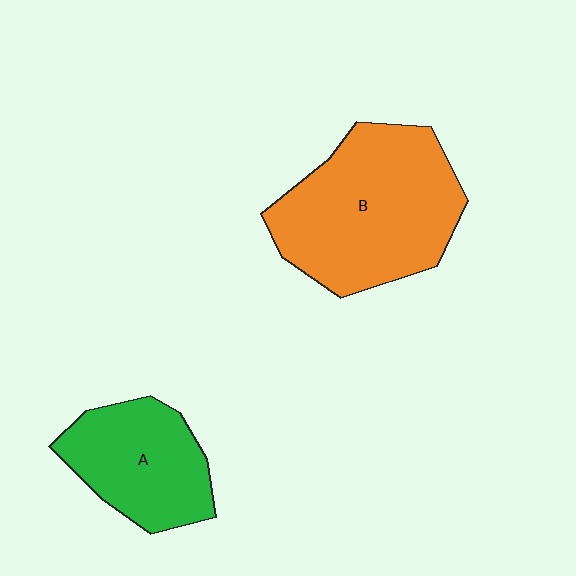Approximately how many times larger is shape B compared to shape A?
Approximately 1.6 times.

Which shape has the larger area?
Shape B (orange).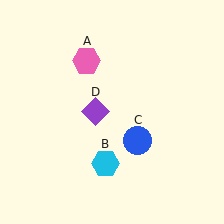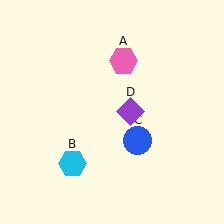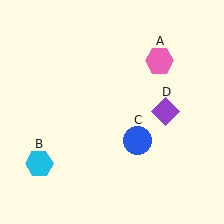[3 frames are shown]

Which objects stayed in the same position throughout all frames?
Blue circle (object C) remained stationary.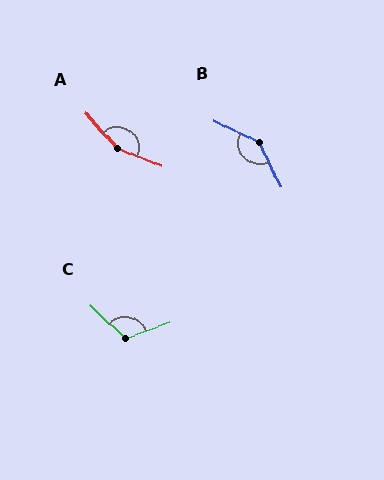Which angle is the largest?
A, at approximately 154 degrees.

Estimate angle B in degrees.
Approximately 141 degrees.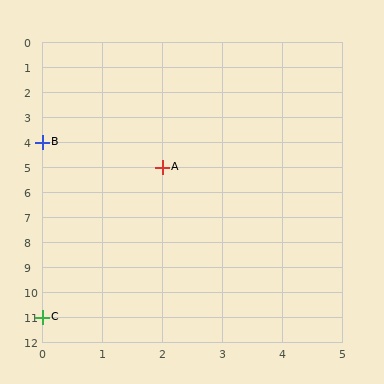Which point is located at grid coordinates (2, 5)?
Point A is at (2, 5).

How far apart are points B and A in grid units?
Points B and A are 2 columns and 1 row apart (about 2.2 grid units diagonally).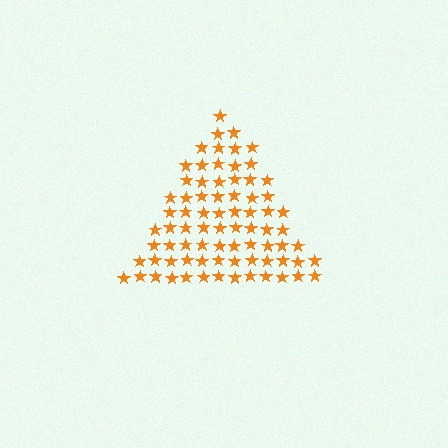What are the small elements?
The small elements are stars.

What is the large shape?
The large shape is a triangle.